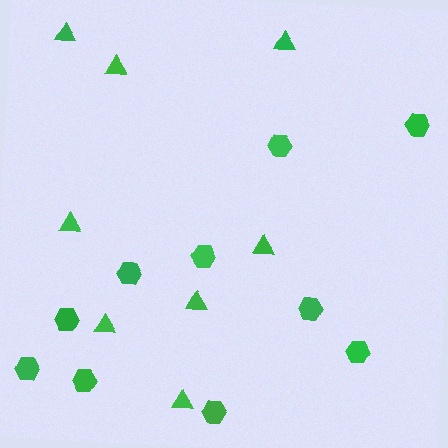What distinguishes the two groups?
There are 2 groups: one group of hexagons (10) and one group of triangles (8).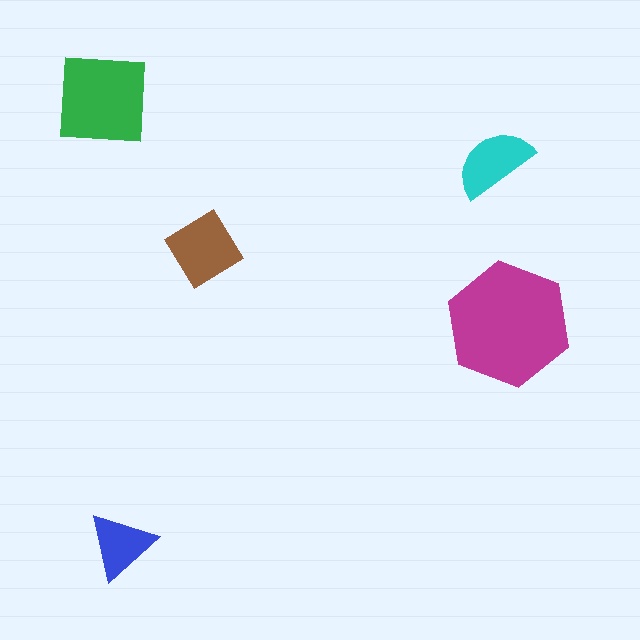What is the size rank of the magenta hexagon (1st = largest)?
1st.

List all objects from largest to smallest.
The magenta hexagon, the green square, the brown diamond, the cyan semicircle, the blue triangle.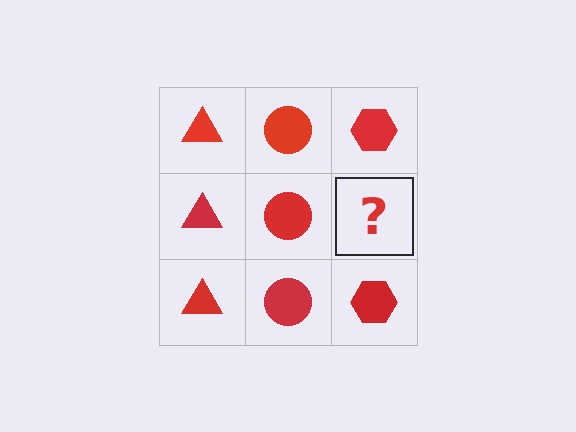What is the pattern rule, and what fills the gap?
The rule is that each column has a consistent shape. The gap should be filled with a red hexagon.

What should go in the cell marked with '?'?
The missing cell should contain a red hexagon.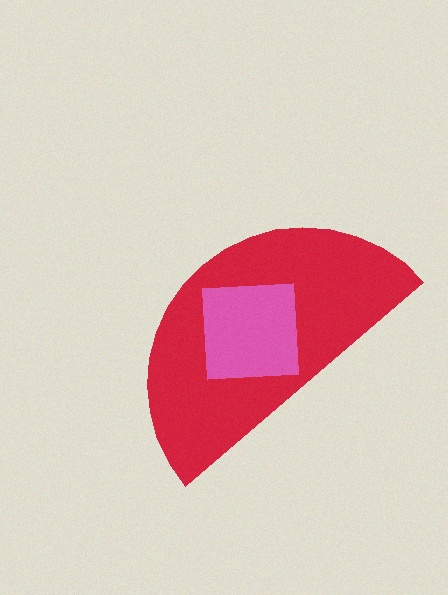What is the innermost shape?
The pink square.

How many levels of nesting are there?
2.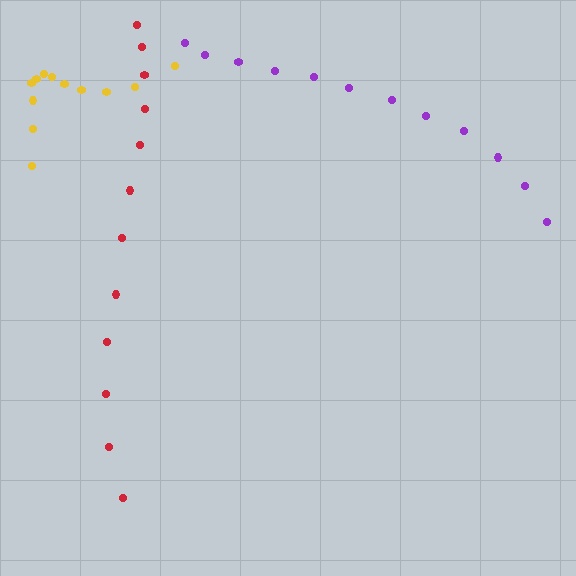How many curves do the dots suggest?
There are 3 distinct paths.